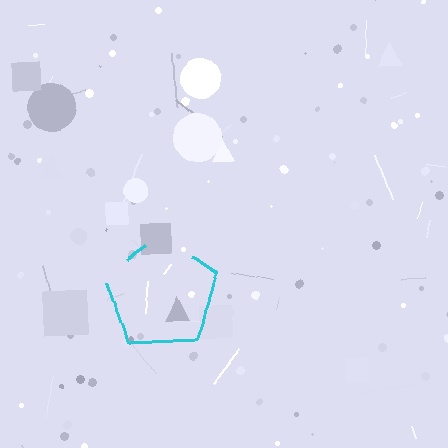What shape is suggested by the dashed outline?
The dashed outline suggests a pentagon.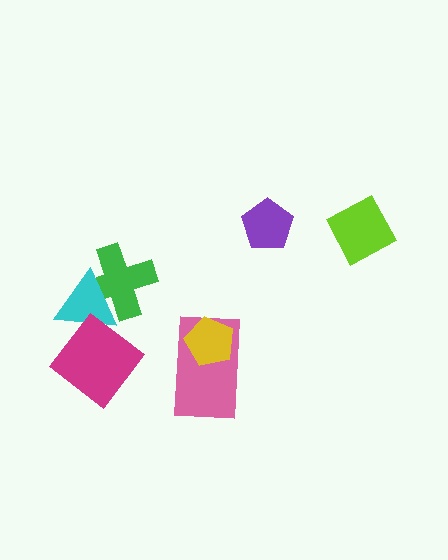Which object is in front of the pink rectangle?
The yellow pentagon is in front of the pink rectangle.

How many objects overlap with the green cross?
1 object overlaps with the green cross.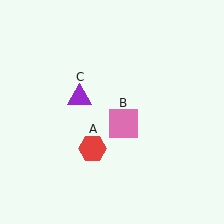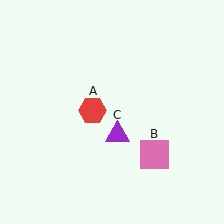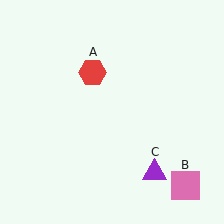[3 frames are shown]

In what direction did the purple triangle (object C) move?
The purple triangle (object C) moved down and to the right.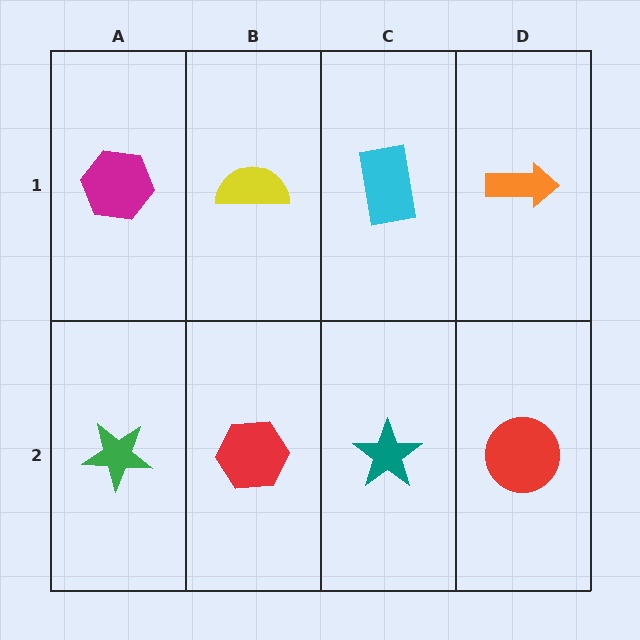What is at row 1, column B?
A yellow semicircle.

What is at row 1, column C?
A cyan rectangle.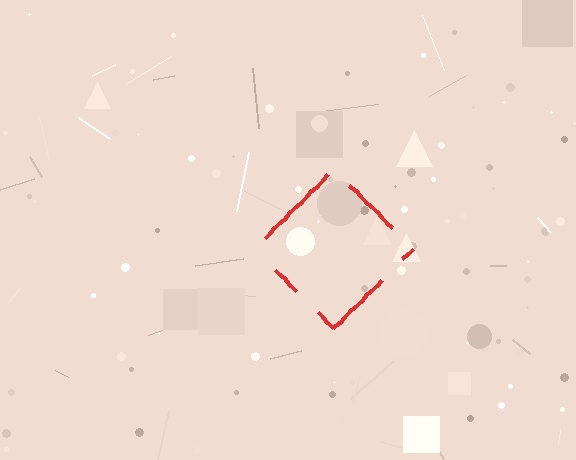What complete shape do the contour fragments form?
The contour fragments form a diamond.